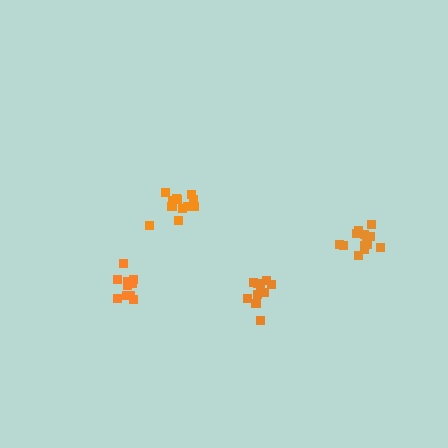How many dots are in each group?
Group 1: 12 dots, Group 2: 10 dots, Group 3: 14 dots, Group 4: 11 dots (47 total).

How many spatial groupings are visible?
There are 4 spatial groupings.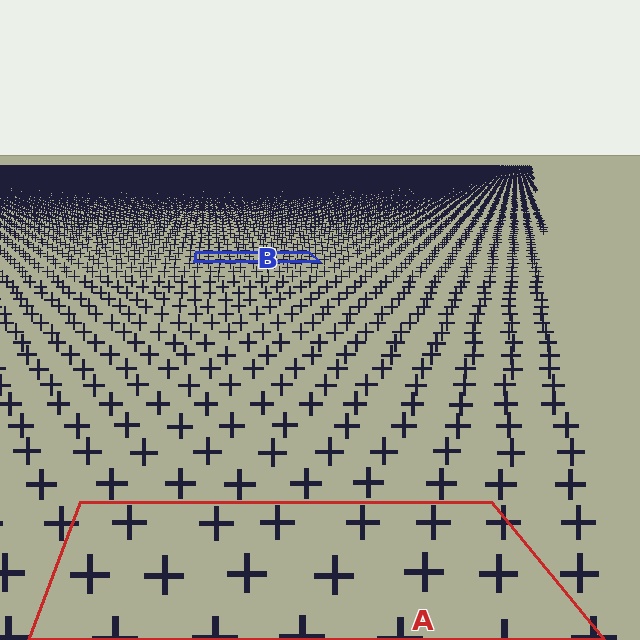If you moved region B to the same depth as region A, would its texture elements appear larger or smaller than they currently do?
They would appear larger. At a closer depth, the same texture elements are projected at a bigger on-screen size.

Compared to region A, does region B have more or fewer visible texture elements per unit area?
Region B has more texture elements per unit area — they are packed more densely because it is farther away.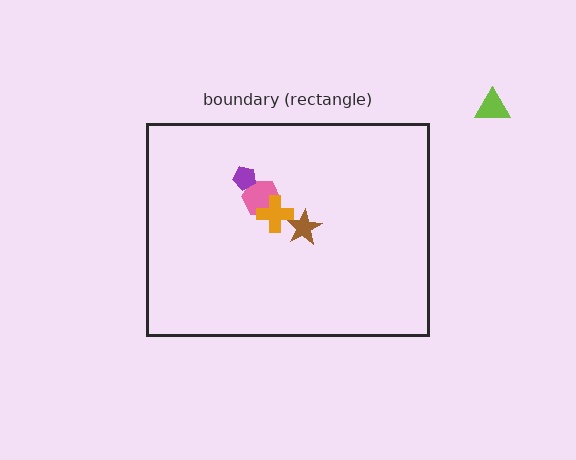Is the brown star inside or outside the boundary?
Inside.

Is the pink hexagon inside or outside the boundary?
Inside.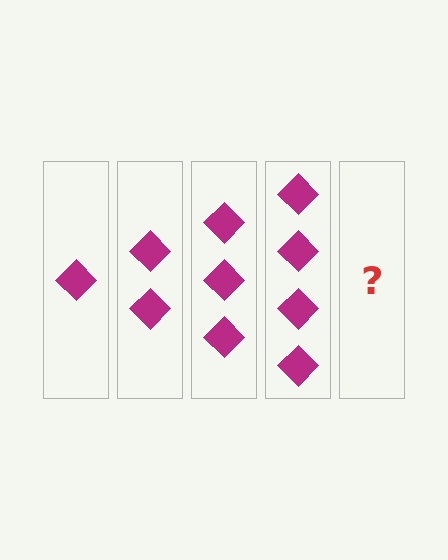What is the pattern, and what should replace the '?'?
The pattern is that each step adds one more diamond. The '?' should be 5 diamonds.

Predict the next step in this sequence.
The next step is 5 diamonds.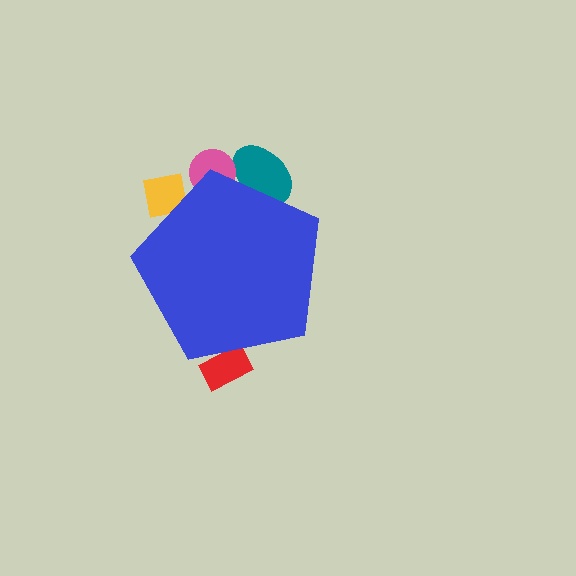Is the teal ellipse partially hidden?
Yes, the teal ellipse is partially hidden behind the blue pentagon.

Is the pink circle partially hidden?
Yes, the pink circle is partially hidden behind the blue pentagon.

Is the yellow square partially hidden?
Yes, the yellow square is partially hidden behind the blue pentagon.